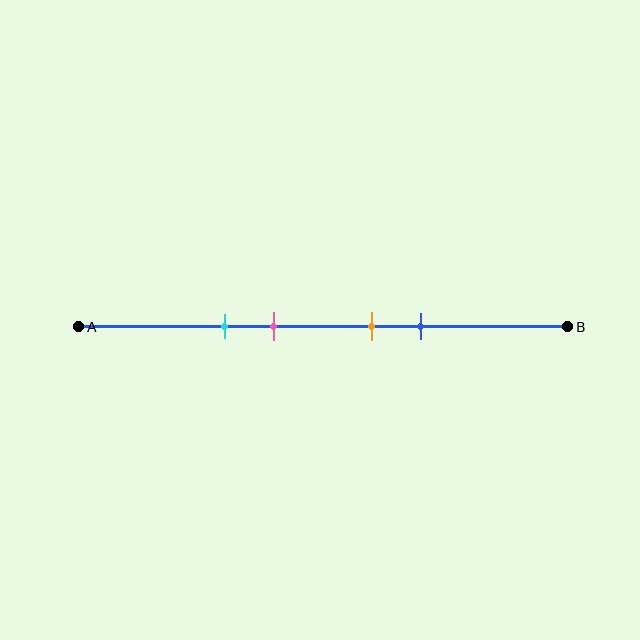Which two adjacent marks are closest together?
The orange and blue marks are the closest adjacent pair.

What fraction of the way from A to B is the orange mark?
The orange mark is approximately 60% (0.6) of the way from A to B.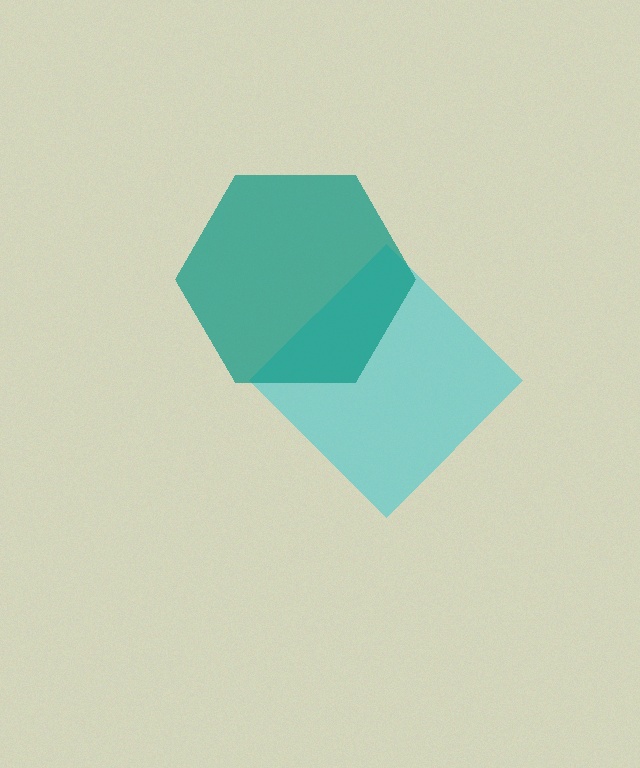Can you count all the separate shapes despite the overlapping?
Yes, there are 2 separate shapes.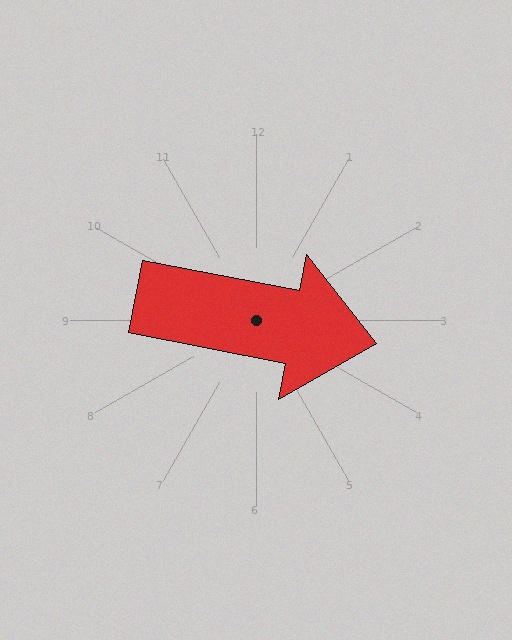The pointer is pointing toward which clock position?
Roughly 3 o'clock.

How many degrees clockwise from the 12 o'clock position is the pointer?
Approximately 101 degrees.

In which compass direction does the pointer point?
East.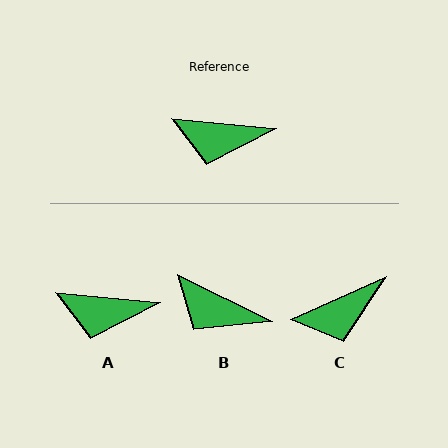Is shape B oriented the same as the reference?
No, it is off by about 21 degrees.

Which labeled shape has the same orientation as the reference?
A.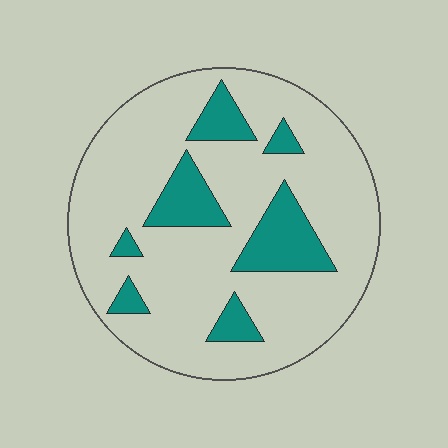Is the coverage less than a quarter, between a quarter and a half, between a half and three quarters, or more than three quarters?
Less than a quarter.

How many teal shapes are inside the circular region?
7.